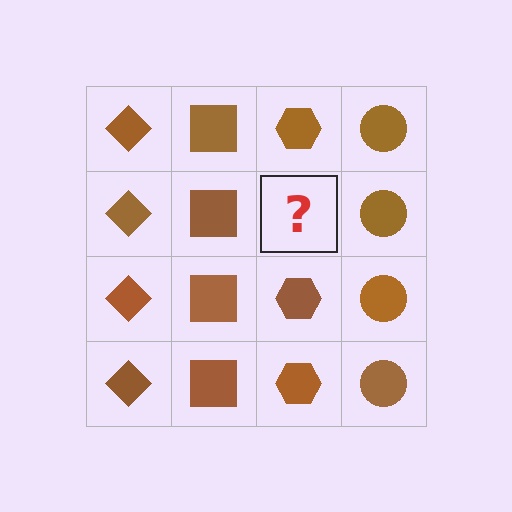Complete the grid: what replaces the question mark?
The question mark should be replaced with a brown hexagon.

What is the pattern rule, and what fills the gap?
The rule is that each column has a consistent shape. The gap should be filled with a brown hexagon.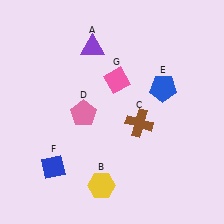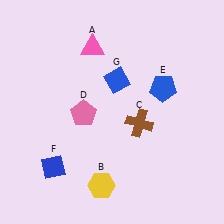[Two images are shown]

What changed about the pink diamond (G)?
In Image 1, G is pink. In Image 2, it changed to blue.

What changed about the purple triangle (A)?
In Image 1, A is purple. In Image 2, it changed to pink.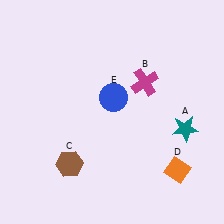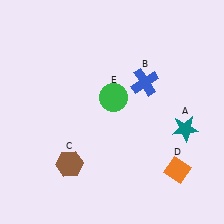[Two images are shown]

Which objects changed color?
B changed from magenta to blue. E changed from blue to green.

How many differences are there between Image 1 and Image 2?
There are 2 differences between the two images.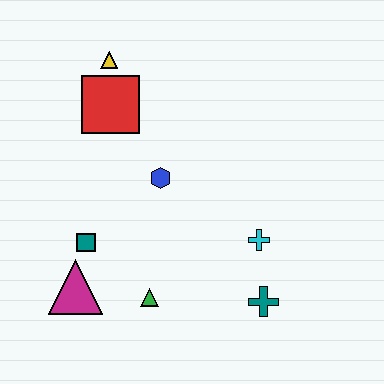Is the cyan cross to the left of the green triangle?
No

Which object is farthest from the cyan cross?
The yellow triangle is farthest from the cyan cross.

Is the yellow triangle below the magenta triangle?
No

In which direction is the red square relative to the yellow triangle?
The red square is below the yellow triangle.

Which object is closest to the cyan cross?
The teal cross is closest to the cyan cross.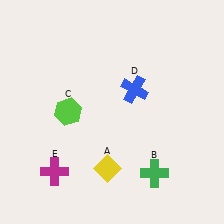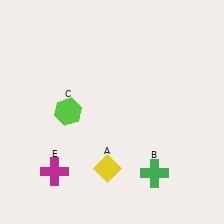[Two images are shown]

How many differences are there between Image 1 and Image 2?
There is 1 difference between the two images.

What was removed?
The blue cross (D) was removed in Image 2.